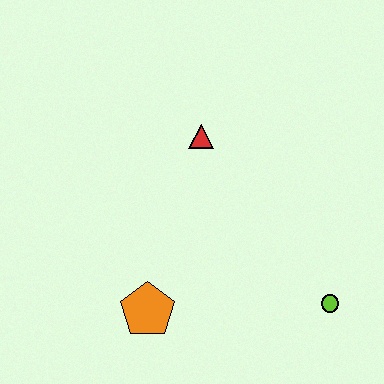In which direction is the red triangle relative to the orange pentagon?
The red triangle is above the orange pentagon.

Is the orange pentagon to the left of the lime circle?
Yes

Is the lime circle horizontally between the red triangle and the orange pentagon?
No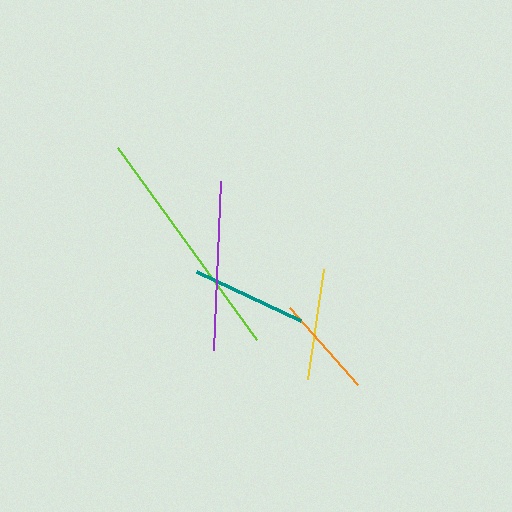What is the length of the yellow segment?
The yellow segment is approximately 112 pixels long.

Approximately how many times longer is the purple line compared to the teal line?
The purple line is approximately 1.5 times the length of the teal line.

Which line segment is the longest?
The lime line is the longest at approximately 237 pixels.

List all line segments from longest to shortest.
From longest to shortest: lime, purple, teal, yellow, orange.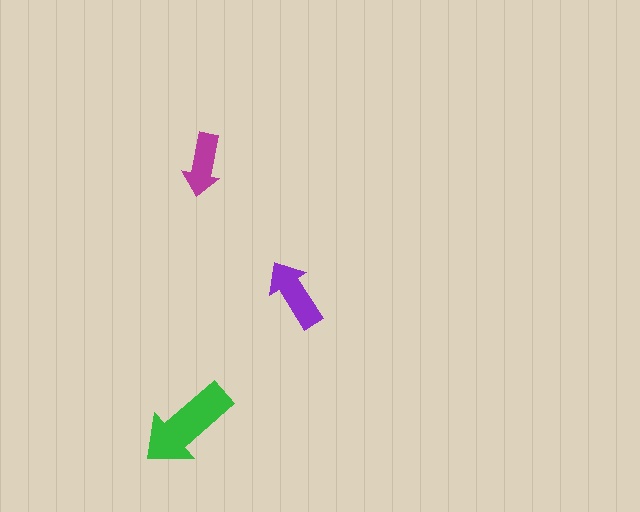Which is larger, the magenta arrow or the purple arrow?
The purple one.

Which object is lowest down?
The green arrow is bottommost.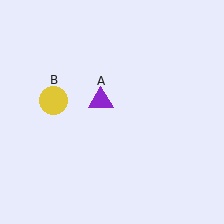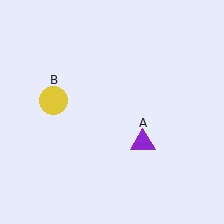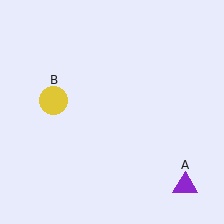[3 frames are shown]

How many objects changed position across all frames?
1 object changed position: purple triangle (object A).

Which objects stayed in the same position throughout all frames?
Yellow circle (object B) remained stationary.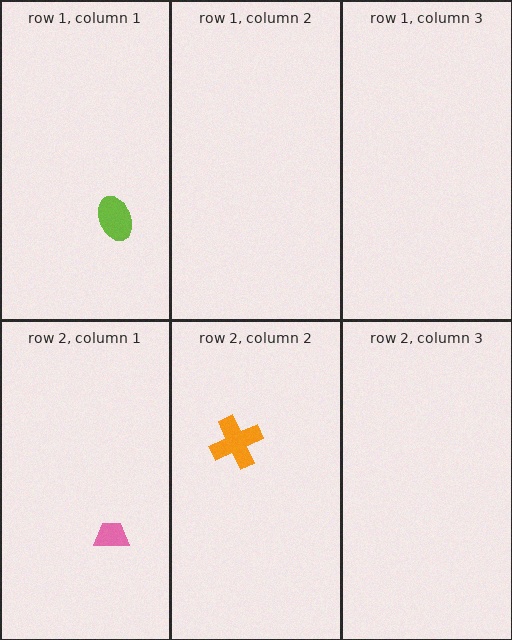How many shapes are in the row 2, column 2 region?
1.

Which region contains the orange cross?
The row 2, column 2 region.